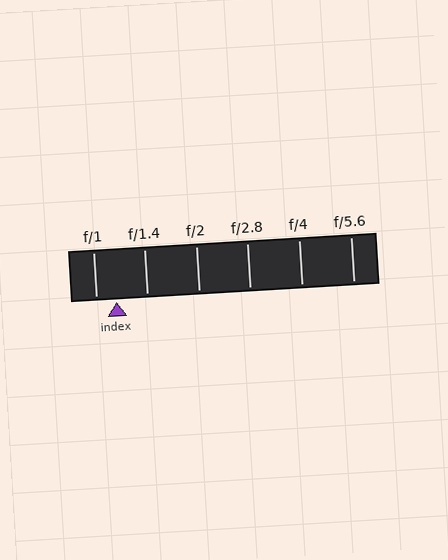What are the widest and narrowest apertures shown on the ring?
The widest aperture shown is f/1 and the narrowest is f/5.6.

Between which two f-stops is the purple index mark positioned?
The index mark is between f/1 and f/1.4.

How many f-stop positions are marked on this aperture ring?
There are 6 f-stop positions marked.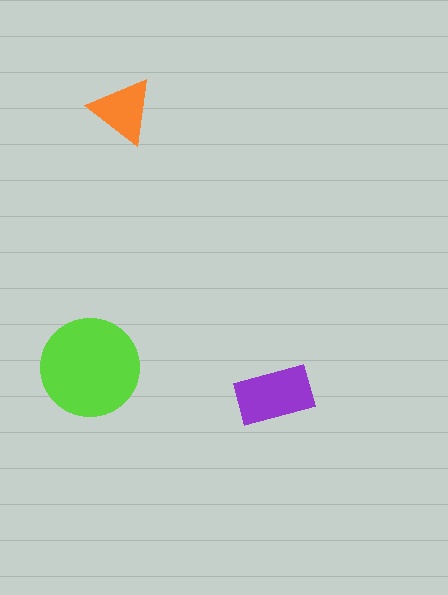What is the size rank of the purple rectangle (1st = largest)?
2nd.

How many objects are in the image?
There are 3 objects in the image.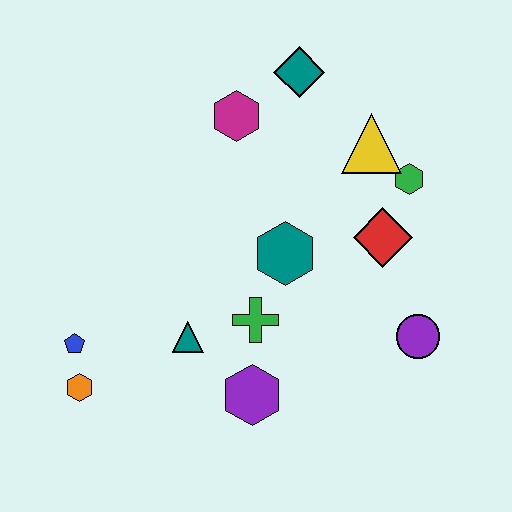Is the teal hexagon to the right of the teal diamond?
No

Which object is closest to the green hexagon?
The yellow triangle is closest to the green hexagon.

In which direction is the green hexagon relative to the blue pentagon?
The green hexagon is to the right of the blue pentagon.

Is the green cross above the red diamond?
No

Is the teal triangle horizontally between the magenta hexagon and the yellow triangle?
No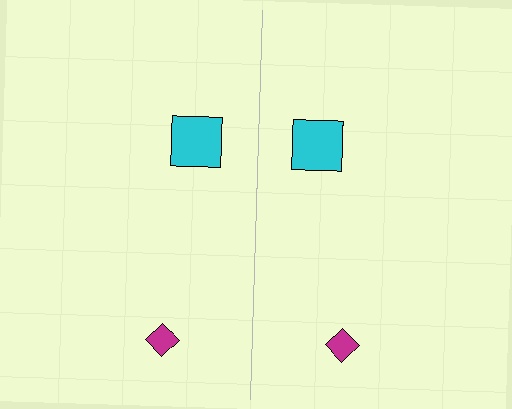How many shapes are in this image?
There are 4 shapes in this image.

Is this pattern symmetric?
Yes, this pattern has bilateral (reflection) symmetry.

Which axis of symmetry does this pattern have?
The pattern has a vertical axis of symmetry running through the center of the image.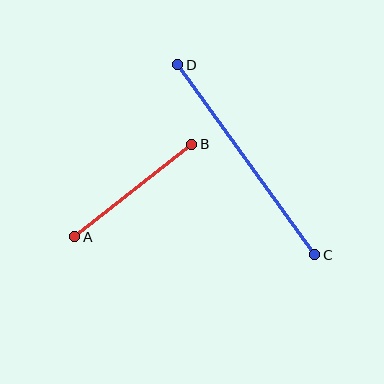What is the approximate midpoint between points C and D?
The midpoint is at approximately (246, 160) pixels.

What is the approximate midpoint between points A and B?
The midpoint is at approximately (133, 190) pixels.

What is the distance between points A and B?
The distance is approximately 149 pixels.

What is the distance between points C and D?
The distance is approximately 234 pixels.